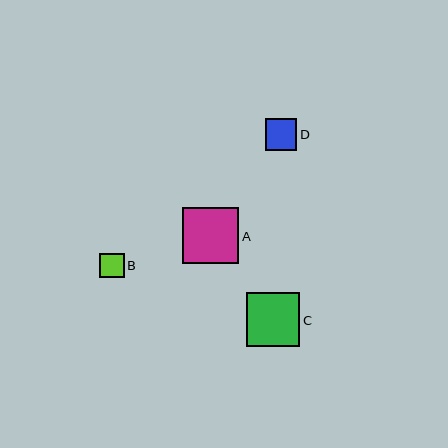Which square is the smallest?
Square B is the smallest with a size of approximately 25 pixels.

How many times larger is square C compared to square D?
Square C is approximately 1.7 times the size of square D.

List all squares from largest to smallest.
From largest to smallest: A, C, D, B.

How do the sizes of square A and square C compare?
Square A and square C are approximately the same size.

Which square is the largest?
Square A is the largest with a size of approximately 56 pixels.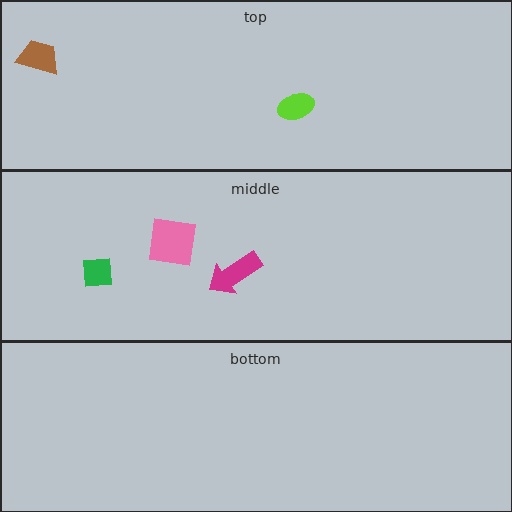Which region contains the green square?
The middle region.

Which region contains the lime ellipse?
The top region.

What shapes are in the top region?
The brown trapezoid, the lime ellipse.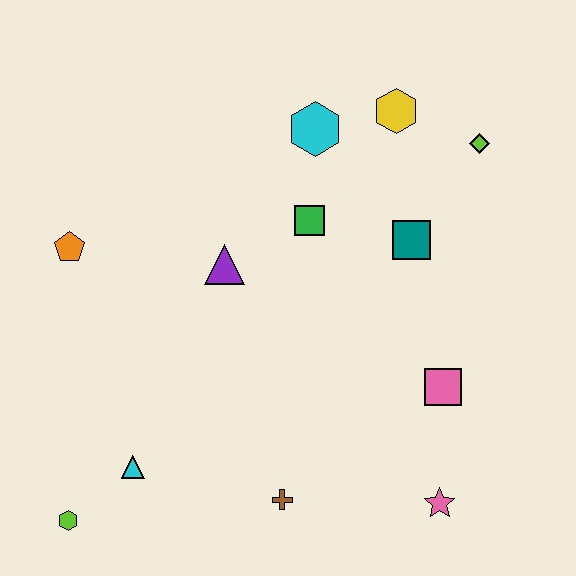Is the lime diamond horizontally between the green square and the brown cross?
No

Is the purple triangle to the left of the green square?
Yes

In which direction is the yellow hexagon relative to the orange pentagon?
The yellow hexagon is to the right of the orange pentagon.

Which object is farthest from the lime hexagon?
The lime diamond is farthest from the lime hexagon.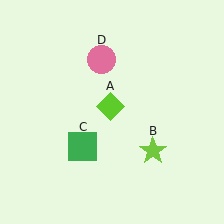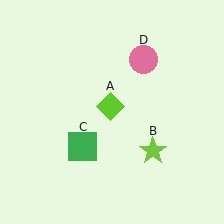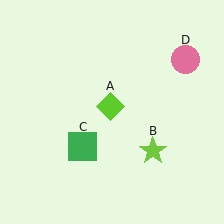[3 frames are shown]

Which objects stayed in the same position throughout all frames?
Lime diamond (object A) and lime star (object B) and green square (object C) remained stationary.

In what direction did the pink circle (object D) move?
The pink circle (object D) moved right.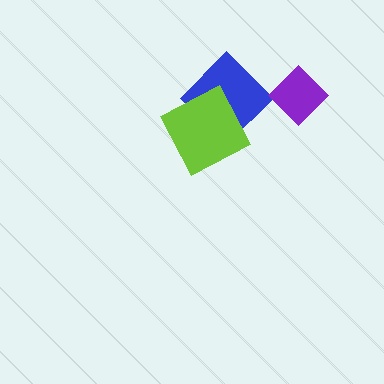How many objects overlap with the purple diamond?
0 objects overlap with the purple diamond.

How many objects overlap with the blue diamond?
1 object overlaps with the blue diamond.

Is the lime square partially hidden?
No, no other shape covers it.